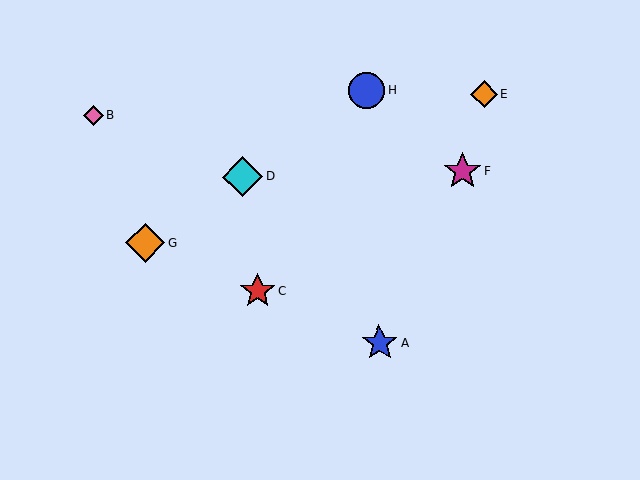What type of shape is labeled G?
Shape G is an orange diamond.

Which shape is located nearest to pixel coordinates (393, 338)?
The blue star (labeled A) at (379, 343) is nearest to that location.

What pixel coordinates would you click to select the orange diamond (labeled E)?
Click at (484, 94) to select the orange diamond E.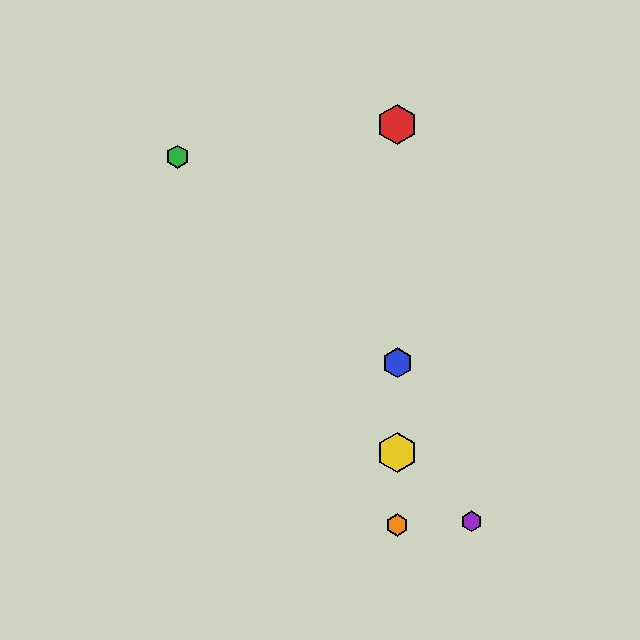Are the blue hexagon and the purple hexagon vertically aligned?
No, the blue hexagon is at x≈397 and the purple hexagon is at x≈471.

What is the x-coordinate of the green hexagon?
The green hexagon is at x≈177.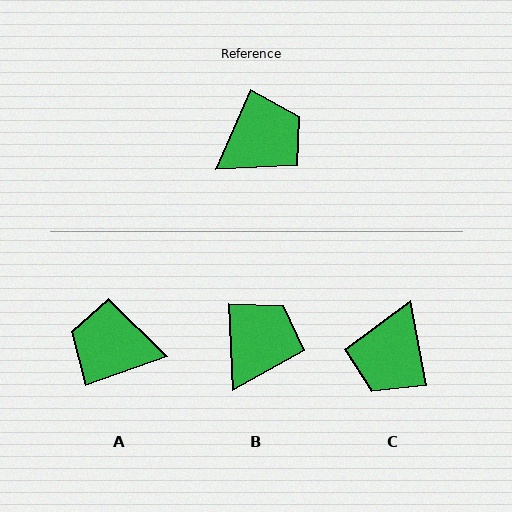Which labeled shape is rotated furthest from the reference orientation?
C, about 145 degrees away.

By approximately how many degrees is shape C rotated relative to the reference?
Approximately 145 degrees clockwise.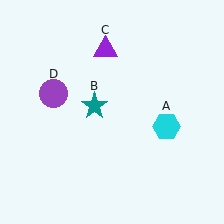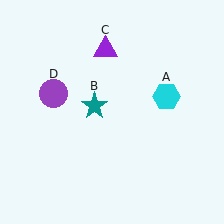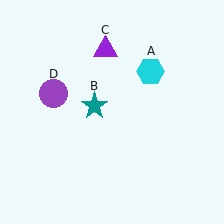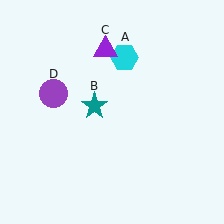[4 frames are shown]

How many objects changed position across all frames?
1 object changed position: cyan hexagon (object A).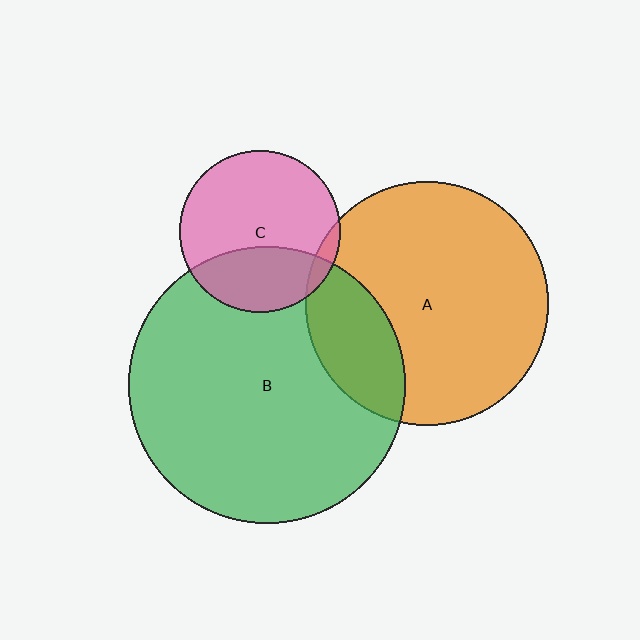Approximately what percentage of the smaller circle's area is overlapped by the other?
Approximately 5%.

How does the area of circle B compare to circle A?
Approximately 1.3 times.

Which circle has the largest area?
Circle B (green).